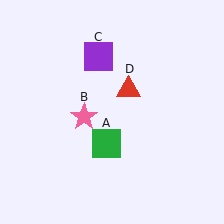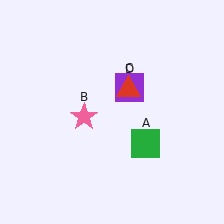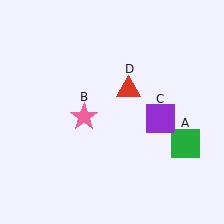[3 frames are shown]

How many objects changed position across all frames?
2 objects changed position: green square (object A), purple square (object C).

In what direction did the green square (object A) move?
The green square (object A) moved right.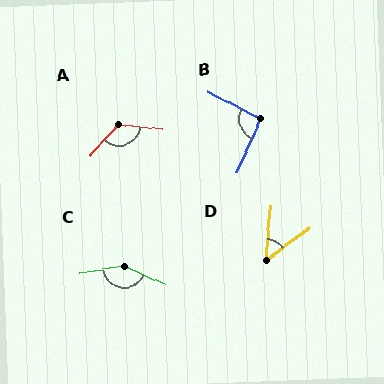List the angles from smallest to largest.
D (49°), B (94°), A (126°), C (145°).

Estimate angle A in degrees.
Approximately 126 degrees.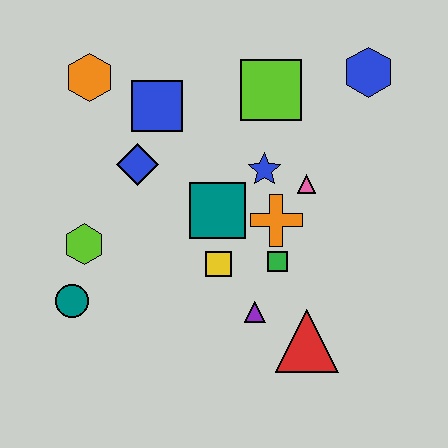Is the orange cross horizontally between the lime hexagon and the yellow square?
No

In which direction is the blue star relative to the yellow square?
The blue star is above the yellow square.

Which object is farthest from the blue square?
The red triangle is farthest from the blue square.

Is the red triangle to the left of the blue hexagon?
Yes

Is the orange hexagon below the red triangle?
No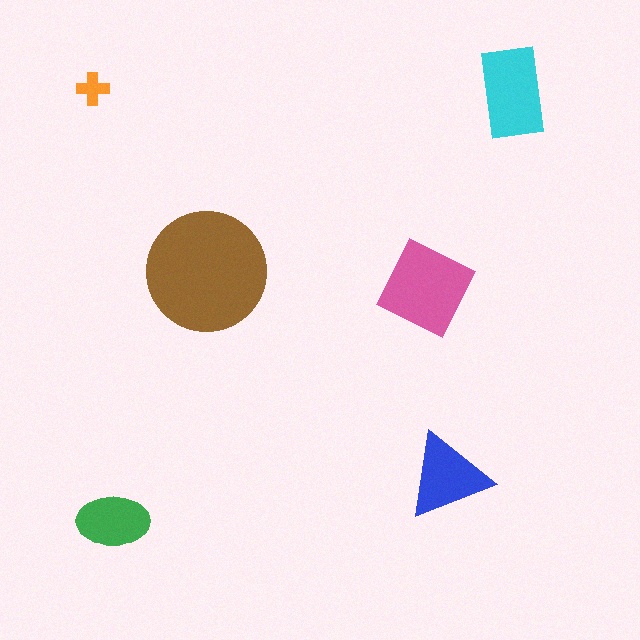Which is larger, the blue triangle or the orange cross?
The blue triangle.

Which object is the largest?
The brown circle.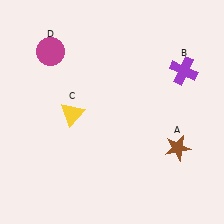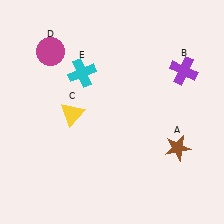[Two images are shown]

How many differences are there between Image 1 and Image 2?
There is 1 difference between the two images.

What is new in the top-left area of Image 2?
A cyan cross (E) was added in the top-left area of Image 2.